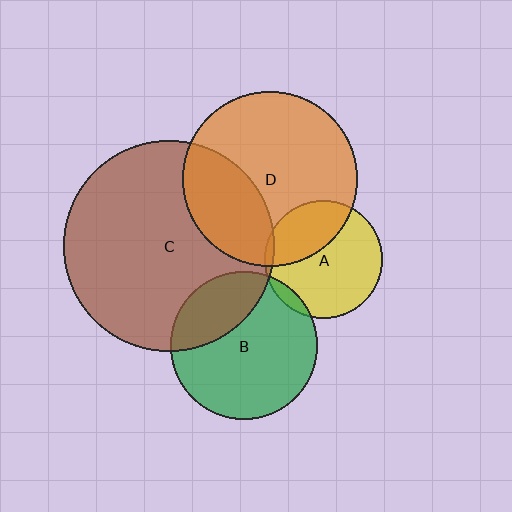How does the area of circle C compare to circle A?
Approximately 3.2 times.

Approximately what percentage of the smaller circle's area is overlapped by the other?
Approximately 5%.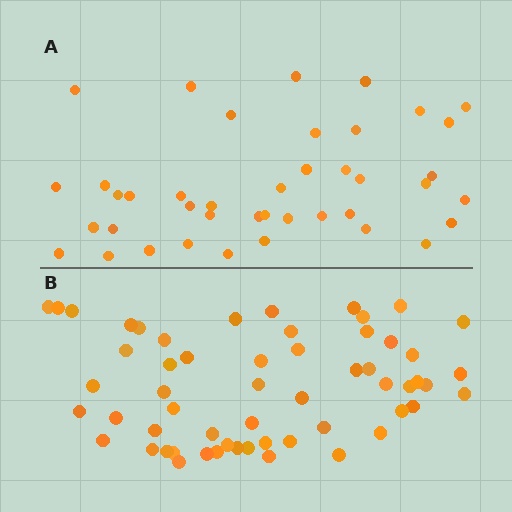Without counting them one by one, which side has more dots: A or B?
Region B (the bottom region) has more dots.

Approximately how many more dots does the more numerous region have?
Region B has approximately 15 more dots than region A.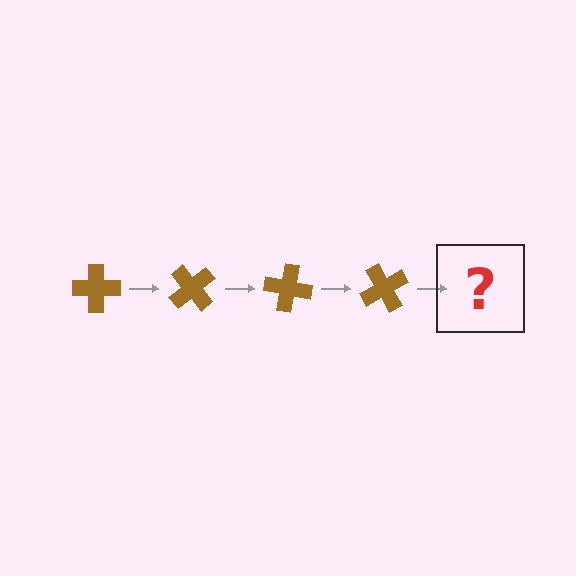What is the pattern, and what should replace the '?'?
The pattern is that the cross rotates 50 degrees each step. The '?' should be a brown cross rotated 200 degrees.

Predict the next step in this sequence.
The next step is a brown cross rotated 200 degrees.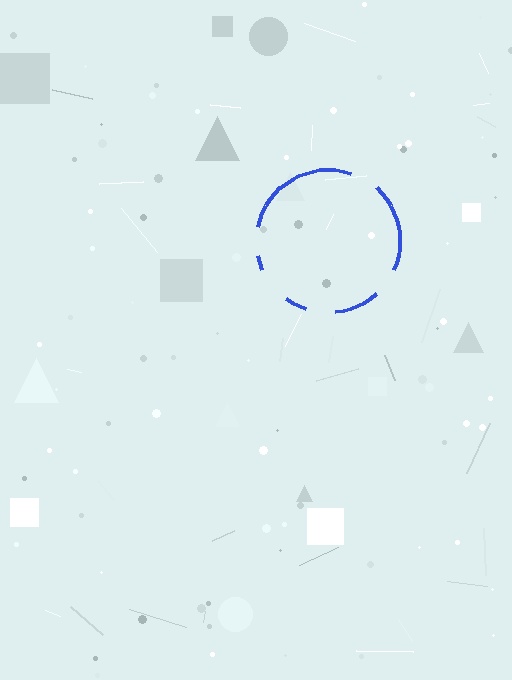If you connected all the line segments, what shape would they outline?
They would outline a circle.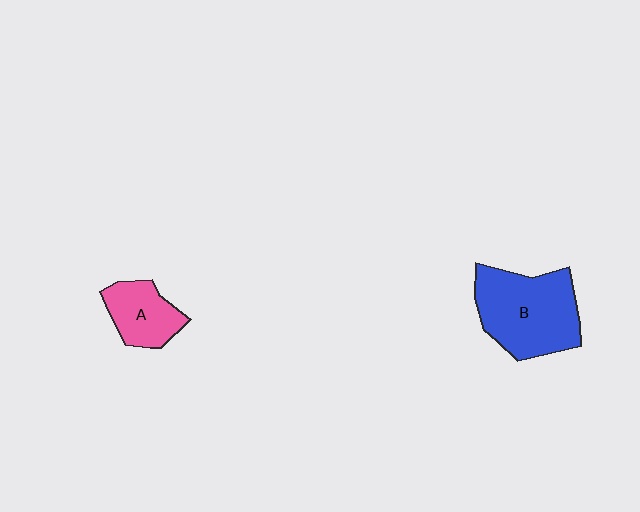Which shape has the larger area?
Shape B (blue).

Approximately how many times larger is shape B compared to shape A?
Approximately 2.0 times.